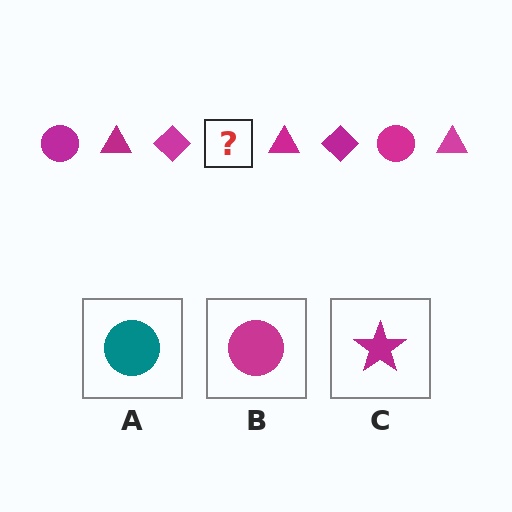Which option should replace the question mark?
Option B.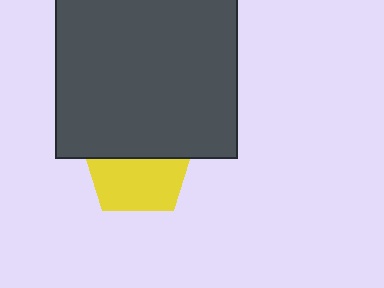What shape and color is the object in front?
The object in front is a dark gray rectangle.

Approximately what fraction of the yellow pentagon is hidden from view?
Roughly 47% of the yellow pentagon is hidden behind the dark gray rectangle.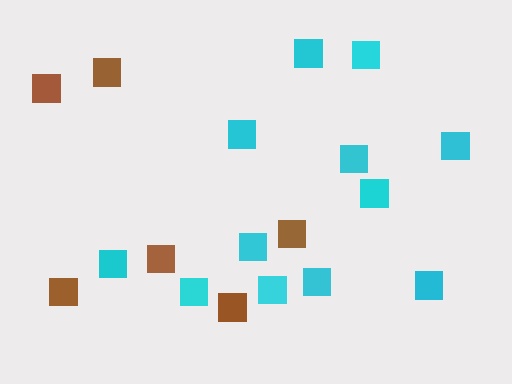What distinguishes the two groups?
There are 2 groups: one group of brown squares (6) and one group of cyan squares (12).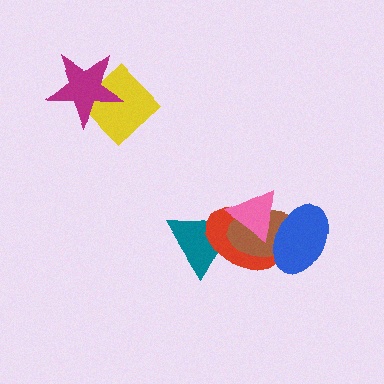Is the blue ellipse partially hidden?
Yes, it is partially covered by another shape.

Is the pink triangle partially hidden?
No, no other shape covers it.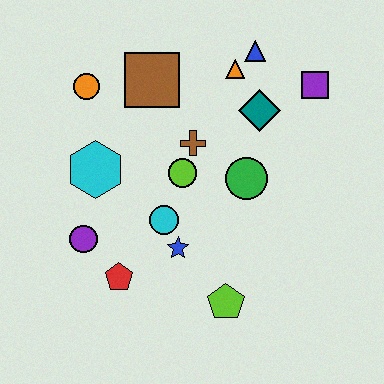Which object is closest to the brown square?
The orange circle is closest to the brown square.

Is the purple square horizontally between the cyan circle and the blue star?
No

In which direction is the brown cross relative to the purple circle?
The brown cross is to the right of the purple circle.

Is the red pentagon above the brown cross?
No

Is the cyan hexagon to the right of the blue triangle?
No